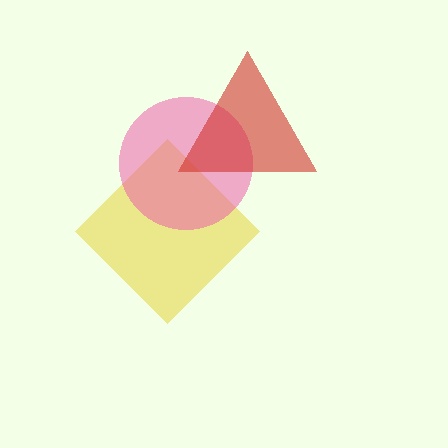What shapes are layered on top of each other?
The layered shapes are: a yellow diamond, a pink circle, a red triangle.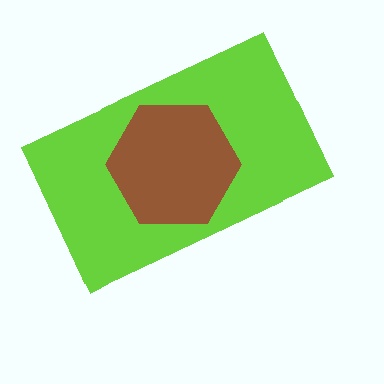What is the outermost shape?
The lime rectangle.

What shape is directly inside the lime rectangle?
The brown hexagon.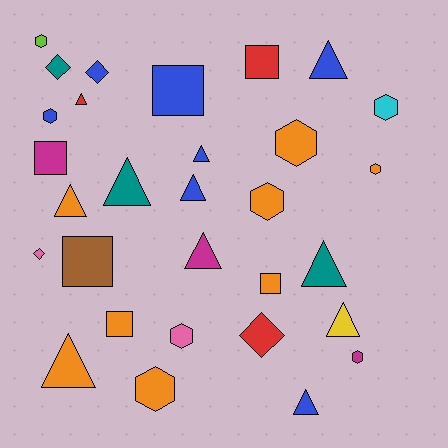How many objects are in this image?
There are 30 objects.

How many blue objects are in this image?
There are 7 blue objects.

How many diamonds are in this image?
There are 4 diamonds.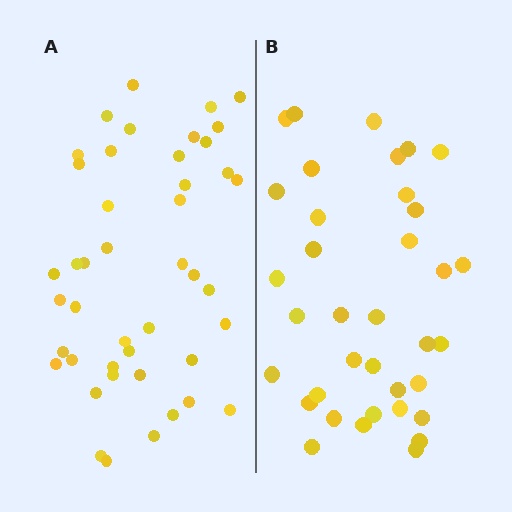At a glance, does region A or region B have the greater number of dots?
Region A (the left region) has more dots.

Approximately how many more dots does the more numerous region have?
Region A has roughly 8 or so more dots than region B.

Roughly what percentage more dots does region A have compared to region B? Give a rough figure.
About 20% more.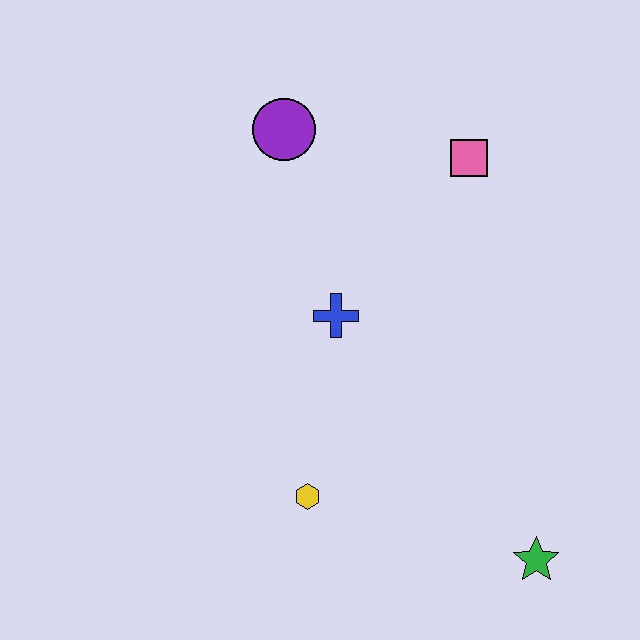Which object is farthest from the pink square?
The green star is farthest from the pink square.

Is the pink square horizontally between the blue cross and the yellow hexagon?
No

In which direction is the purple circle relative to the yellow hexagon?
The purple circle is above the yellow hexagon.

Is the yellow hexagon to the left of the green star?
Yes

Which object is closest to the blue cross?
The yellow hexagon is closest to the blue cross.